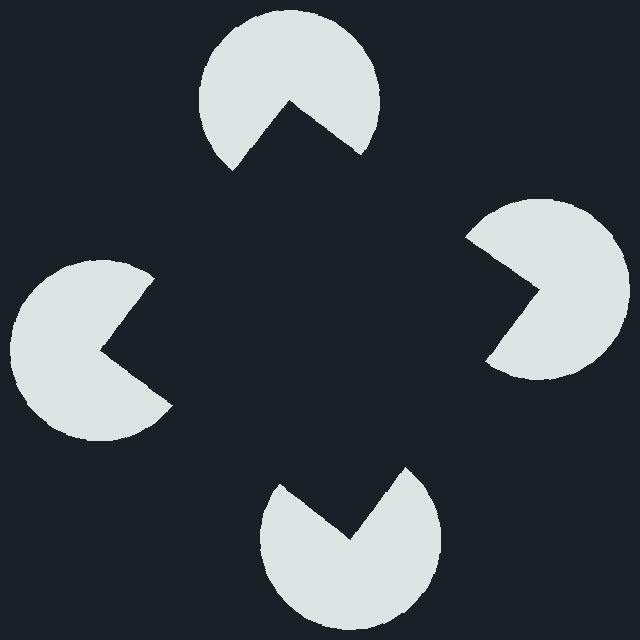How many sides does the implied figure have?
4 sides.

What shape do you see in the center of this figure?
An illusory square — its edges are inferred from the aligned wedge cuts in the pac-man discs, not physically drawn.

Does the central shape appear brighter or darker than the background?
It typically appears slightly darker than the background, even though no actual brightness change is drawn.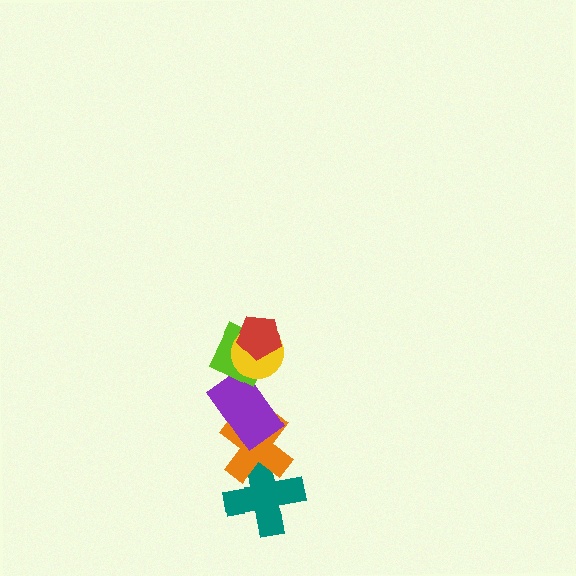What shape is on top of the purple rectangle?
The lime diamond is on top of the purple rectangle.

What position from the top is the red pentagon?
The red pentagon is 1st from the top.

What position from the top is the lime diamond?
The lime diamond is 3rd from the top.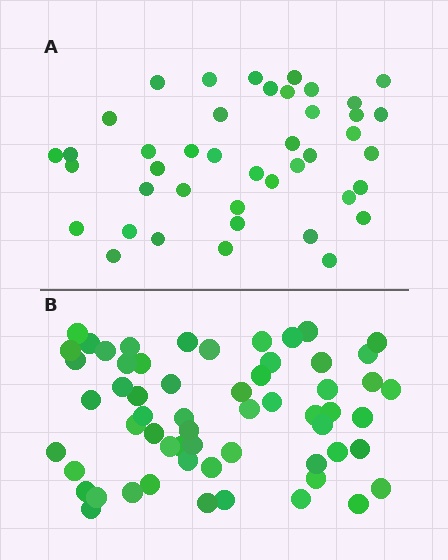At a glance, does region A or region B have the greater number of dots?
Region B (the bottom region) has more dots.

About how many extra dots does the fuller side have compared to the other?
Region B has approximately 15 more dots than region A.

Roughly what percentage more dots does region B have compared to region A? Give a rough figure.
About 40% more.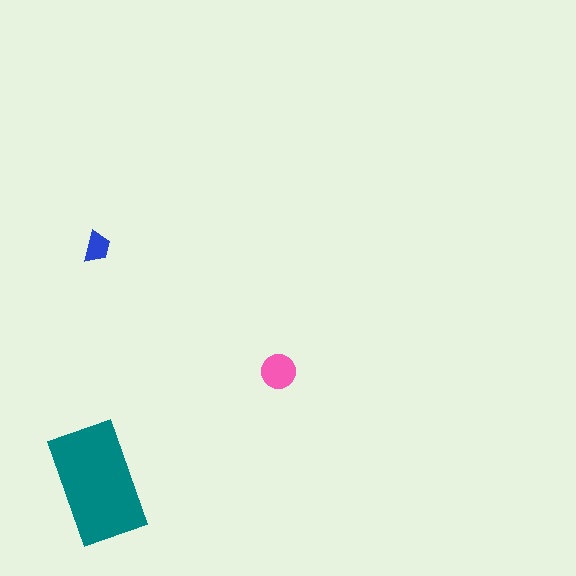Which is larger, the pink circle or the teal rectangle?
The teal rectangle.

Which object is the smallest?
The blue trapezoid.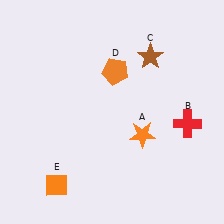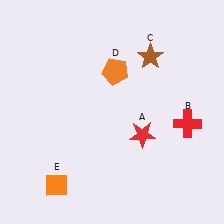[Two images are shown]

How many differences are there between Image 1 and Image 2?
There is 1 difference between the two images.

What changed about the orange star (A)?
In Image 1, A is orange. In Image 2, it changed to red.